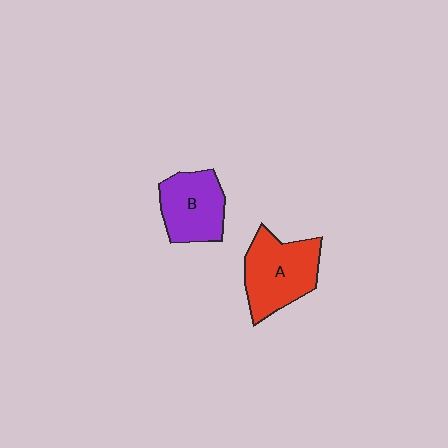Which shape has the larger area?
Shape A (red).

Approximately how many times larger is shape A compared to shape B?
Approximately 1.2 times.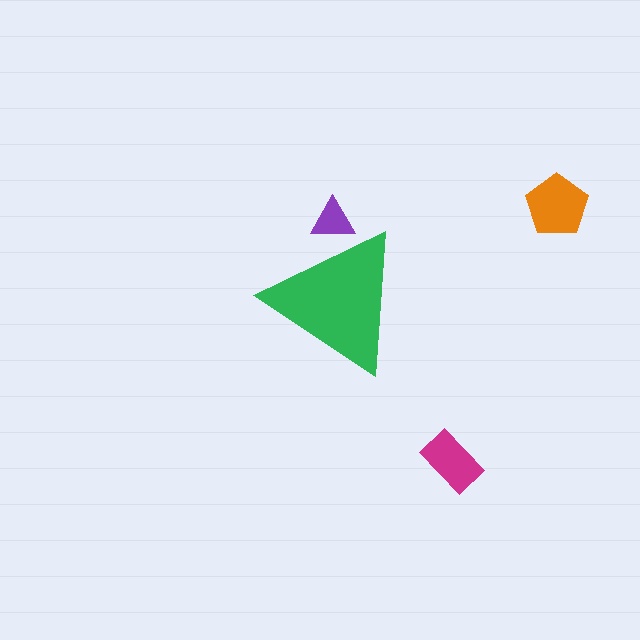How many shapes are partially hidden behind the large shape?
1 shape is partially hidden.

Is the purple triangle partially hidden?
Yes, the purple triangle is partially hidden behind the green triangle.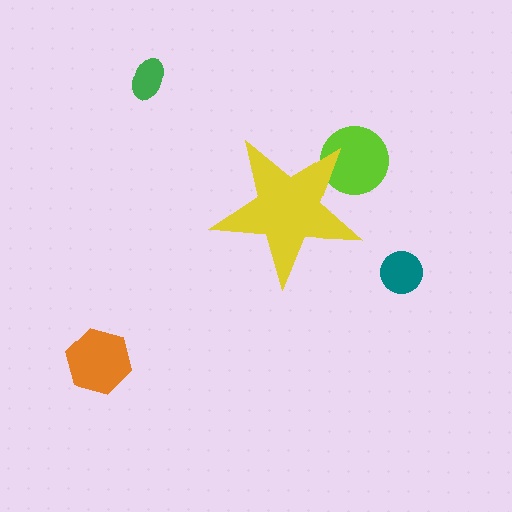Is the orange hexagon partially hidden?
No, the orange hexagon is fully visible.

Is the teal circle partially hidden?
No, the teal circle is fully visible.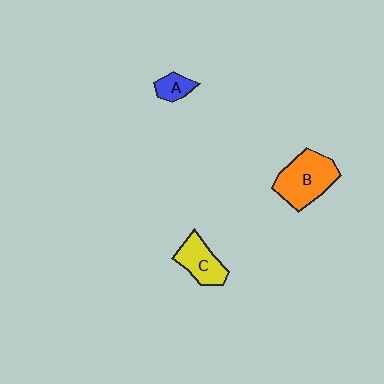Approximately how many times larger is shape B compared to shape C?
Approximately 1.5 times.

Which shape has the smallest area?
Shape A (blue).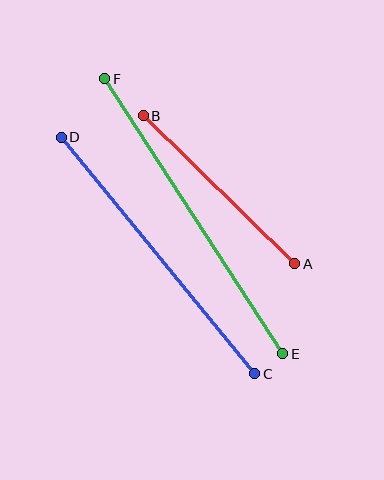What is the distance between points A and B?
The distance is approximately 212 pixels.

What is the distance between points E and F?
The distance is approximately 328 pixels.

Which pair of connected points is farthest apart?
Points E and F are farthest apart.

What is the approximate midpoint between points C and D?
The midpoint is at approximately (158, 255) pixels.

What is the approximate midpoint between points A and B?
The midpoint is at approximately (219, 190) pixels.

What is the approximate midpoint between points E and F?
The midpoint is at approximately (194, 216) pixels.